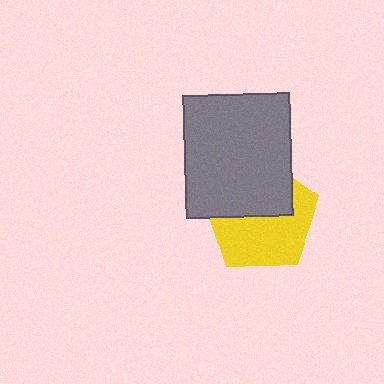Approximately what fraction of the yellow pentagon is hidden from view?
Roughly 45% of the yellow pentagon is hidden behind the gray rectangle.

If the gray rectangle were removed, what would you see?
You would see the complete yellow pentagon.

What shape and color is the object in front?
The object in front is a gray rectangle.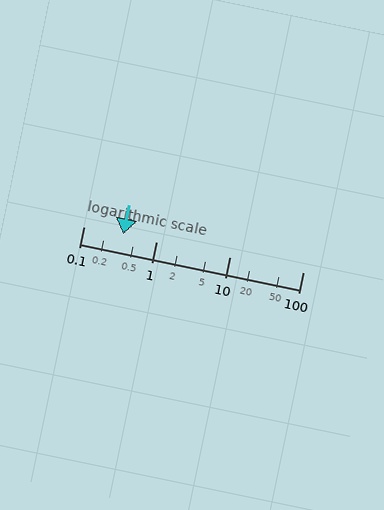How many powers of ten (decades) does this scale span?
The scale spans 3 decades, from 0.1 to 100.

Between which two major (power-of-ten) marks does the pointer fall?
The pointer is between 0.1 and 1.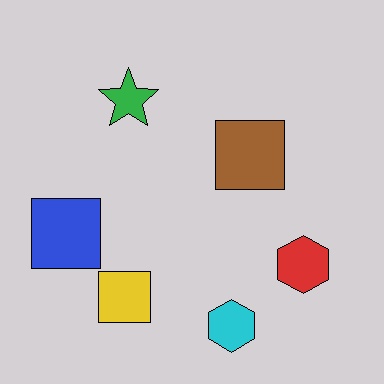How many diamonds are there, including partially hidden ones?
There are no diamonds.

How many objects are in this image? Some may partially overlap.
There are 6 objects.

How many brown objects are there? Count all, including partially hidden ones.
There is 1 brown object.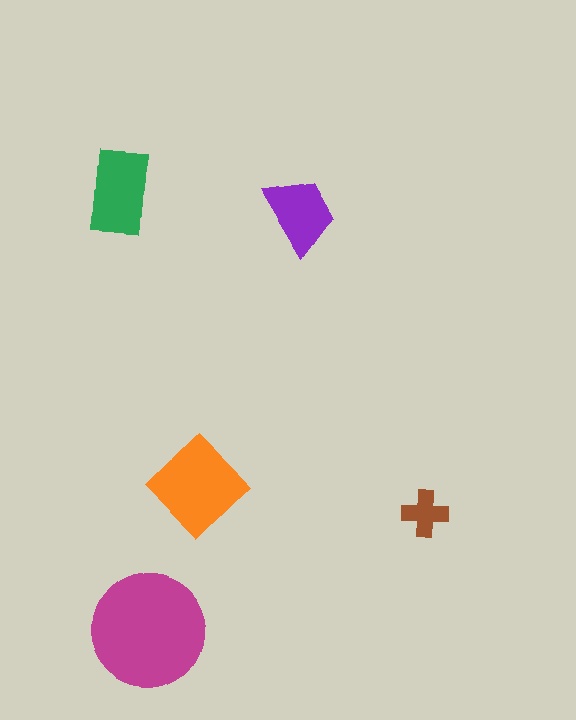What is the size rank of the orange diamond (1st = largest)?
2nd.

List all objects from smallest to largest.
The brown cross, the purple trapezoid, the green rectangle, the orange diamond, the magenta circle.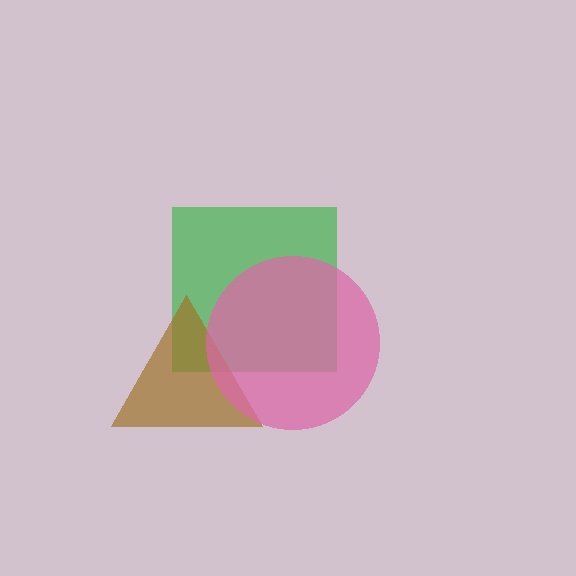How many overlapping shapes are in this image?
There are 3 overlapping shapes in the image.